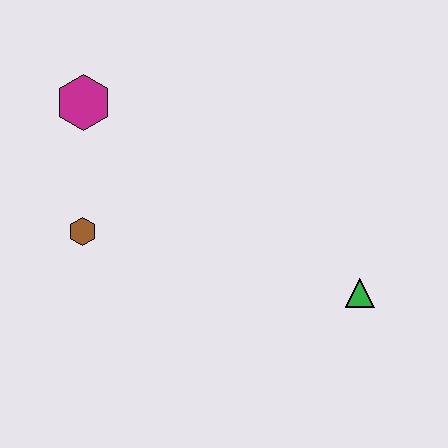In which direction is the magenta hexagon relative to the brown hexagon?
The magenta hexagon is above the brown hexagon.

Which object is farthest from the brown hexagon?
The green triangle is farthest from the brown hexagon.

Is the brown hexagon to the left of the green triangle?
Yes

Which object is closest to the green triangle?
The brown hexagon is closest to the green triangle.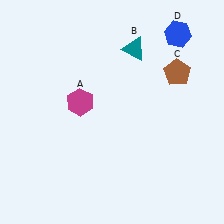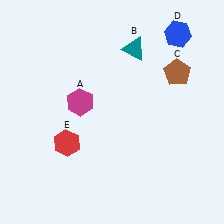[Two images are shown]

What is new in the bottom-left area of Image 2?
A red hexagon (E) was added in the bottom-left area of Image 2.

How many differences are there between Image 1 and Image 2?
There is 1 difference between the two images.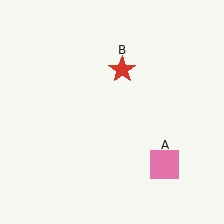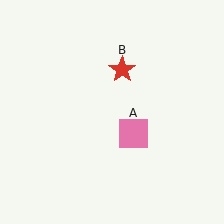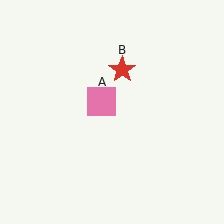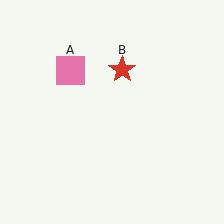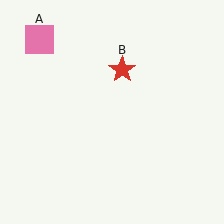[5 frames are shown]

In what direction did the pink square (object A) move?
The pink square (object A) moved up and to the left.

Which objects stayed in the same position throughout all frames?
Red star (object B) remained stationary.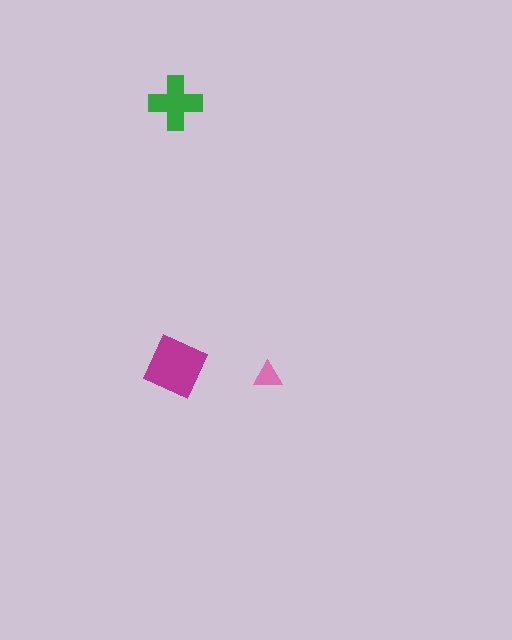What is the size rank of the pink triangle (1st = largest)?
3rd.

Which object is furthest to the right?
The pink triangle is rightmost.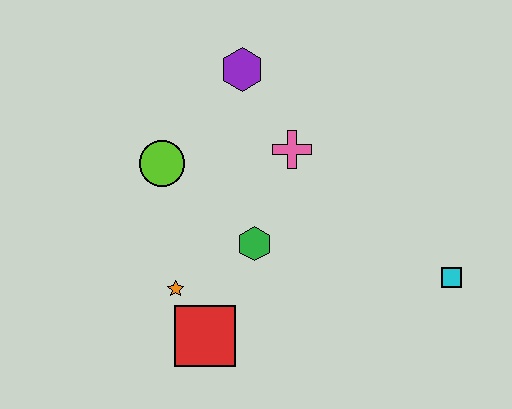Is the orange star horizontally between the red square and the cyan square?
No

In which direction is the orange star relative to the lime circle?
The orange star is below the lime circle.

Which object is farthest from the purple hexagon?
The cyan square is farthest from the purple hexagon.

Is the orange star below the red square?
No